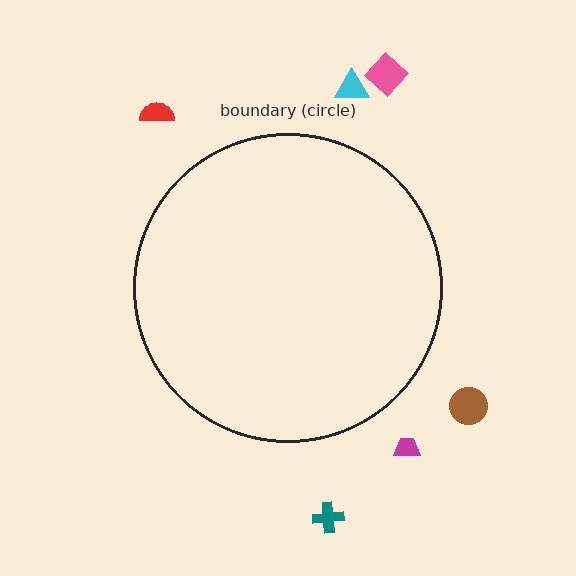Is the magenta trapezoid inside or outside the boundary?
Outside.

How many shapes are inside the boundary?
0 inside, 6 outside.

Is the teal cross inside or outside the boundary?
Outside.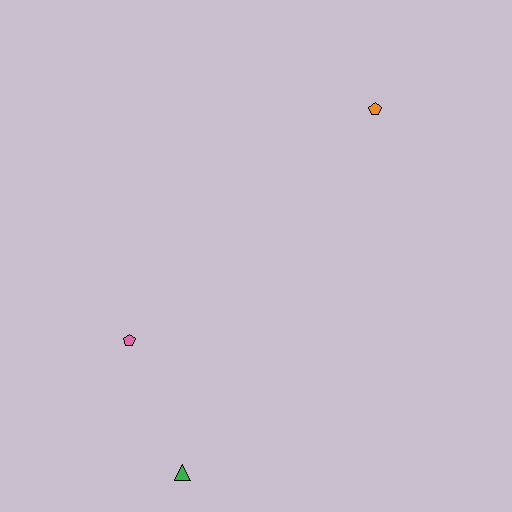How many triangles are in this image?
There is 1 triangle.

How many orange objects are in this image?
There is 1 orange object.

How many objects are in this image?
There are 3 objects.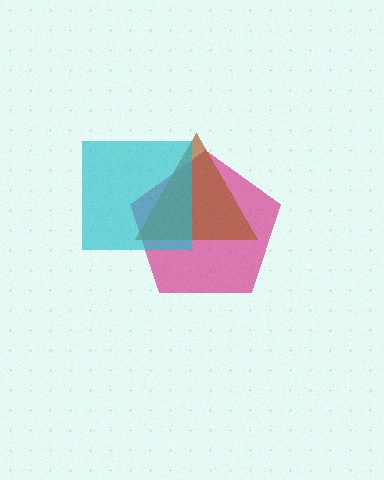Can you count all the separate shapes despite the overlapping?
Yes, there are 3 separate shapes.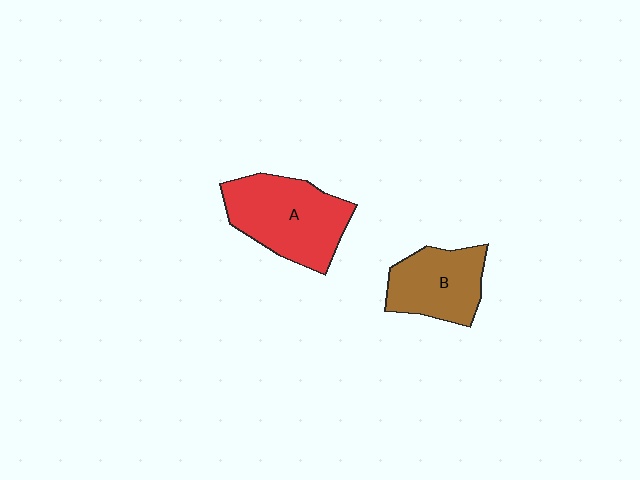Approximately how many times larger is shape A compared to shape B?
Approximately 1.4 times.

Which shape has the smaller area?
Shape B (brown).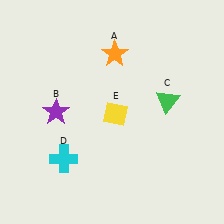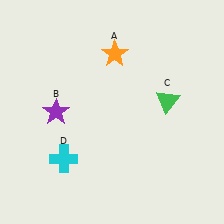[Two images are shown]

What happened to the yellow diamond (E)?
The yellow diamond (E) was removed in Image 2. It was in the bottom-right area of Image 1.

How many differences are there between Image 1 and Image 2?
There is 1 difference between the two images.